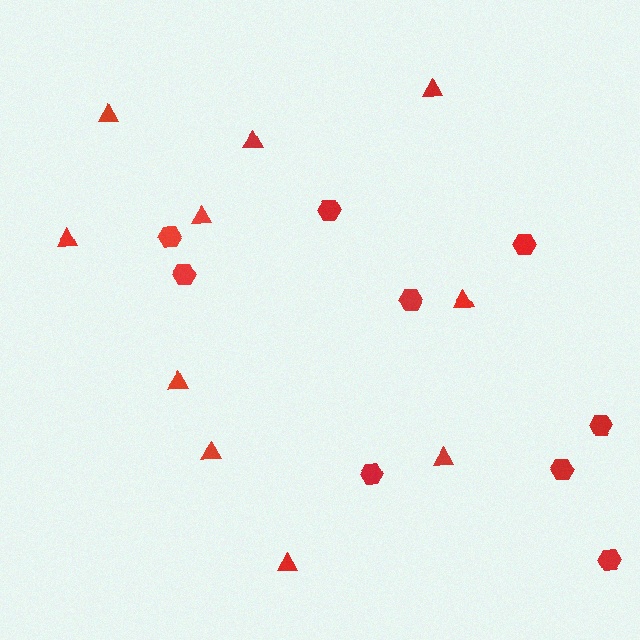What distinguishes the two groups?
There are 2 groups: one group of hexagons (9) and one group of triangles (10).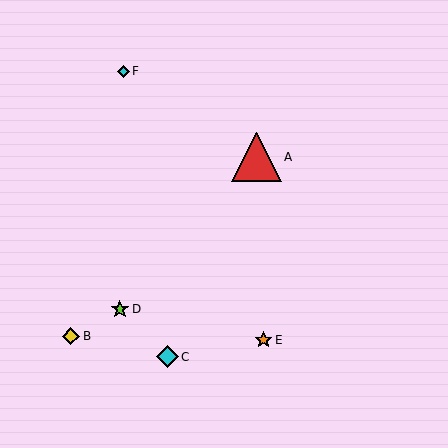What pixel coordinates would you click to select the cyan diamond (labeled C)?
Click at (167, 357) to select the cyan diamond C.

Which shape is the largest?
The red triangle (labeled A) is the largest.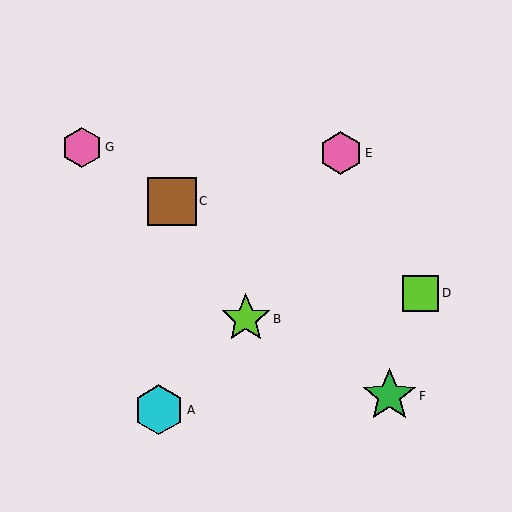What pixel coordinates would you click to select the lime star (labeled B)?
Click at (246, 319) to select the lime star B.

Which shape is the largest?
The green star (labeled F) is the largest.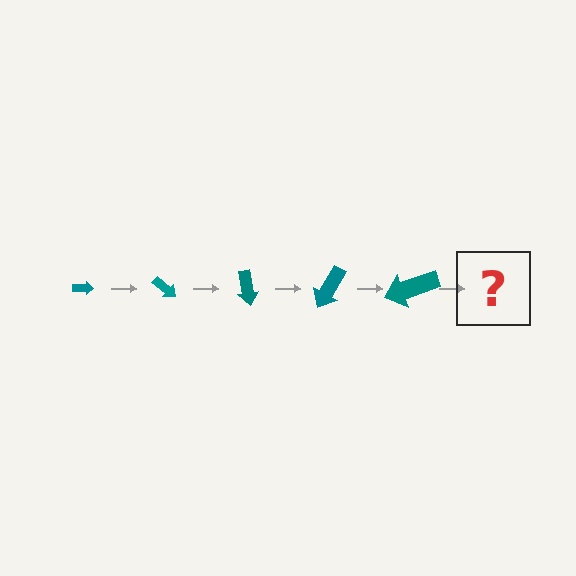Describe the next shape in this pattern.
It should be an arrow, larger than the previous one and rotated 200 degrees from the start.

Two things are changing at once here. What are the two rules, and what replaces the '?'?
The two rules are that the arrow grows larger each step and it rotates 40 degrees each step. The '?' should be an arrow, larger than the previous one and rotated 200 degrees from the start.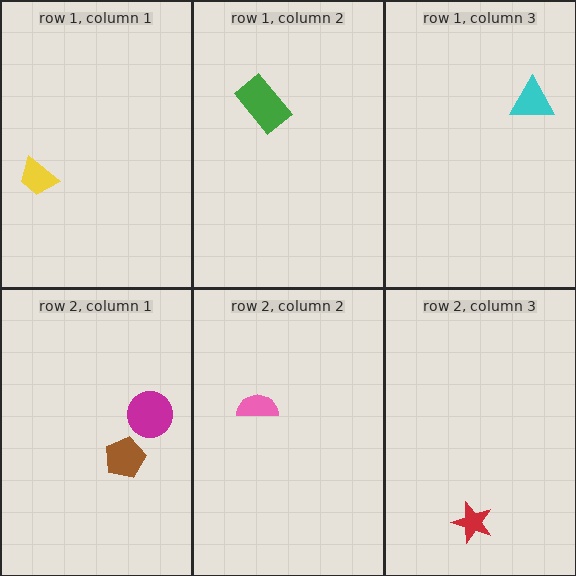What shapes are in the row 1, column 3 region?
The cyan triangle.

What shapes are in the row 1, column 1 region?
The yellow trapezoid.